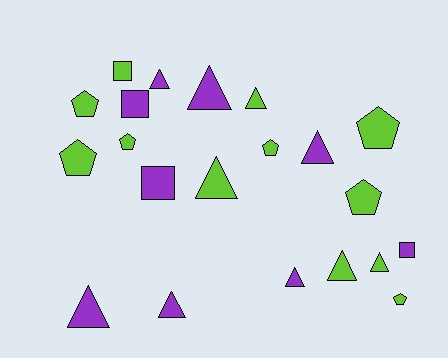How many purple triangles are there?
There are 6 purple triangles.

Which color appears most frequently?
Lime, with 12 objects.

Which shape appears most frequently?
Triangle, with 10 objects.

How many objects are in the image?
There are 21 objects.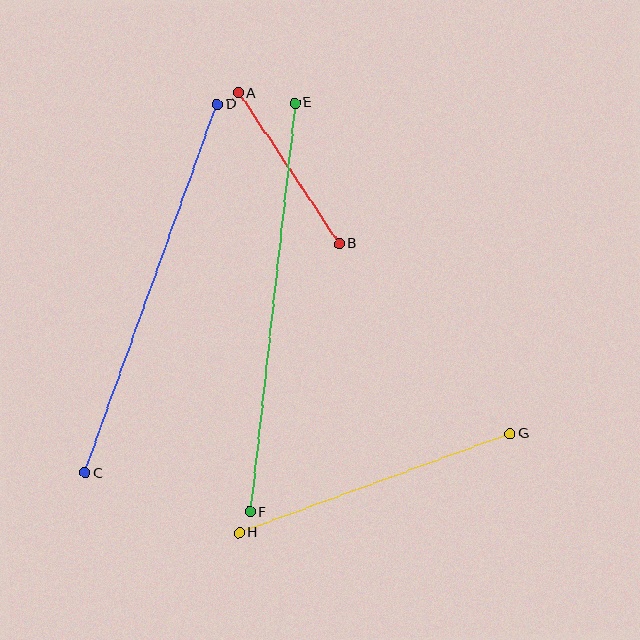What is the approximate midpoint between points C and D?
The midpoint is at approximately (151, 289) pixels.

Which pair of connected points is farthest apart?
Points E and F are farthest apart.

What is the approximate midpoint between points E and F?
The midpoint is at approximately (272, 307) pixels.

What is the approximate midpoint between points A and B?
The midpoint is at approximately (289, 168) pixels.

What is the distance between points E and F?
The distance is approximately 411 pixels.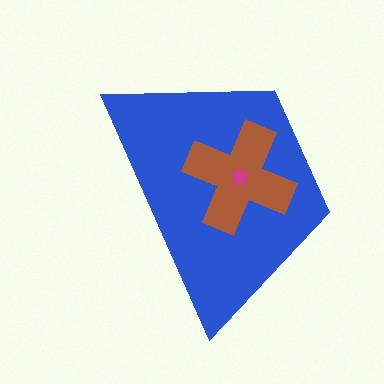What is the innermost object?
The magenta star.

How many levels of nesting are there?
3.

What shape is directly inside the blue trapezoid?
The brown cross.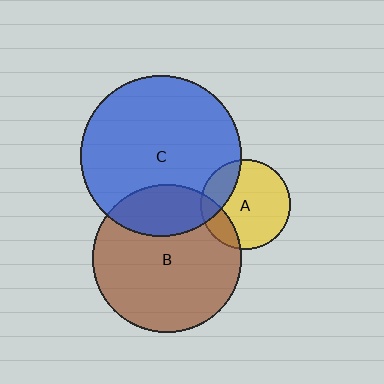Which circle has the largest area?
Circle C (blue).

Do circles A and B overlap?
Yes.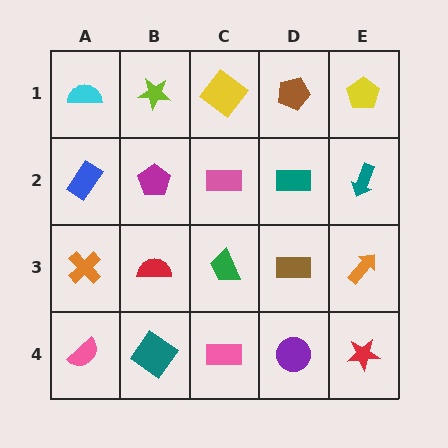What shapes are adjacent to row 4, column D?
A brown rectangle (row 3, column D), a pink rectangle (row 4, column C), a red star (row 4, column E).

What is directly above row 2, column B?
A lime star.